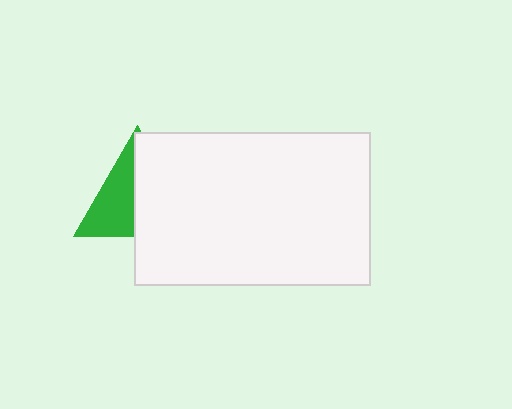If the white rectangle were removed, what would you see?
You would see the complete green triangle.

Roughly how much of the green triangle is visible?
A small part of it is visible (roughly 44%).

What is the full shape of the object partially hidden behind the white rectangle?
The partially hidden object is a green triangle.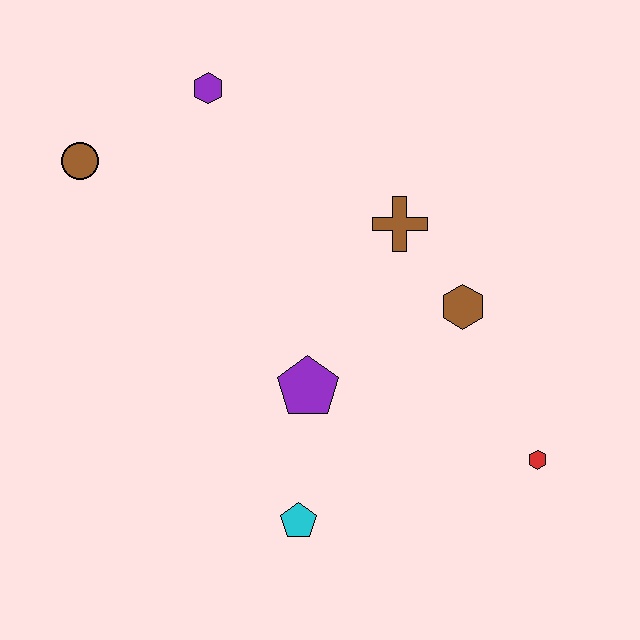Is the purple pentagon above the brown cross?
No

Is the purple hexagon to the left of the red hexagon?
Yes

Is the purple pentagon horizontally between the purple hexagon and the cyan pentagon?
No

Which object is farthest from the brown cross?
The brown circle is farthest from the brown cross.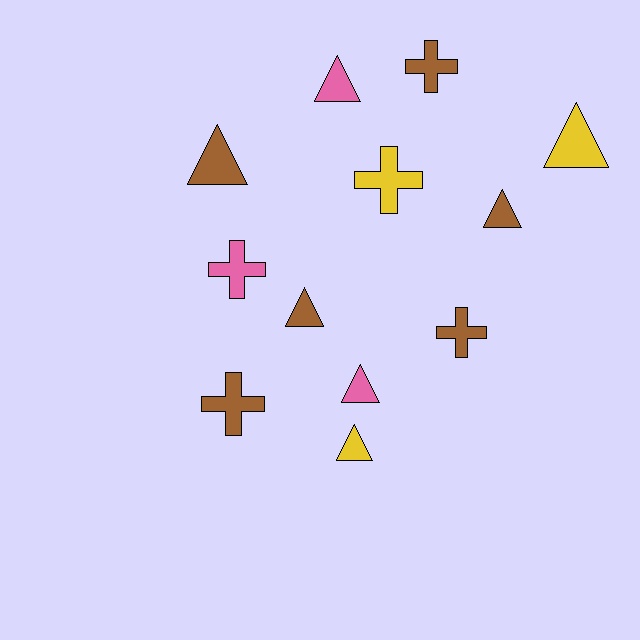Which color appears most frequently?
Brown, with 6 objects.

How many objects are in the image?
There are 12 objects.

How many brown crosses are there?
There are 3 brown crosses.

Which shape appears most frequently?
Triangle, with 7 objects.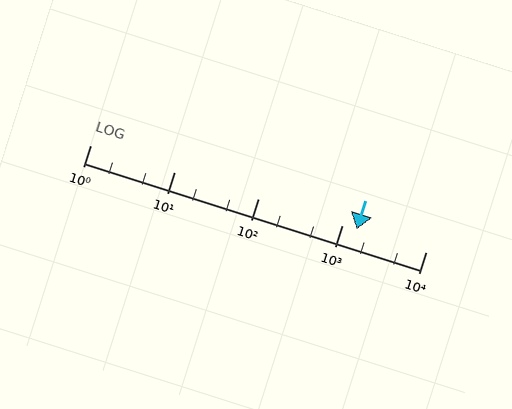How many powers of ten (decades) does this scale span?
The scale spans 4 decades, from 1 to 10000.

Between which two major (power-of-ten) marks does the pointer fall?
The pointer is between 1000 and 10000.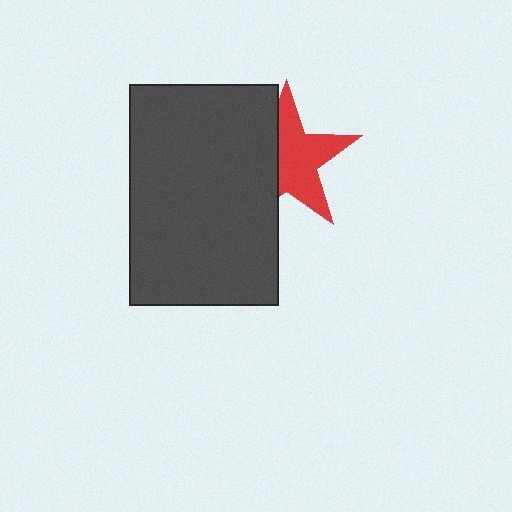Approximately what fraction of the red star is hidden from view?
Roughly 41% of the red star is hidden behind the dark gray rectangle.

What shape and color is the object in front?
The object in front is a dark gray rectangle.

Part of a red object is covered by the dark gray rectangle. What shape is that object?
It is a star.